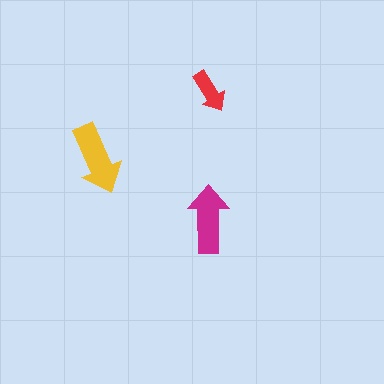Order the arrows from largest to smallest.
the yellow one, the magenta one, the red one.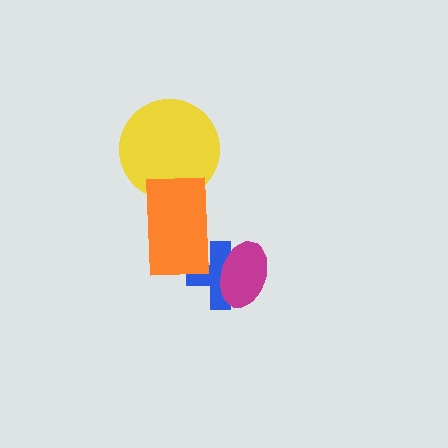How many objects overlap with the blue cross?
2 objects overlap with the blue cross.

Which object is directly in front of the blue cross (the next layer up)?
The magenta ellipse is directly in front of the blue cross.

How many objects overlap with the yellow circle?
1 object overlaps with the yellow circle.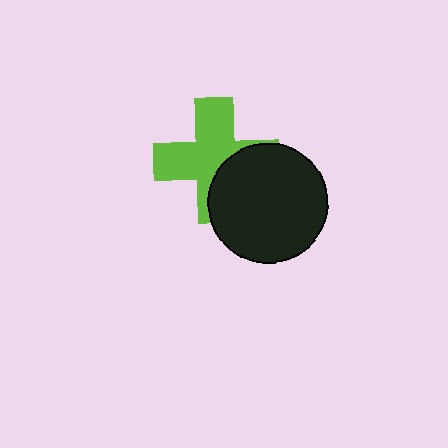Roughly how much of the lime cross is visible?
About half of it is visible (roughly 63%).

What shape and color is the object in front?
The object in front is a black circle.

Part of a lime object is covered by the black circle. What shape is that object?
It is a cross.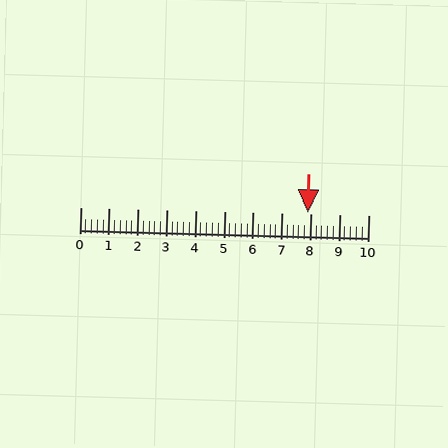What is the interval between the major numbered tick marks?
The major tick marks are spaced 1 units apart.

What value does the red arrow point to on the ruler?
The red arrow points to approximately 7.9.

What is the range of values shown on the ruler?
The ruler shows values from 0 to 10.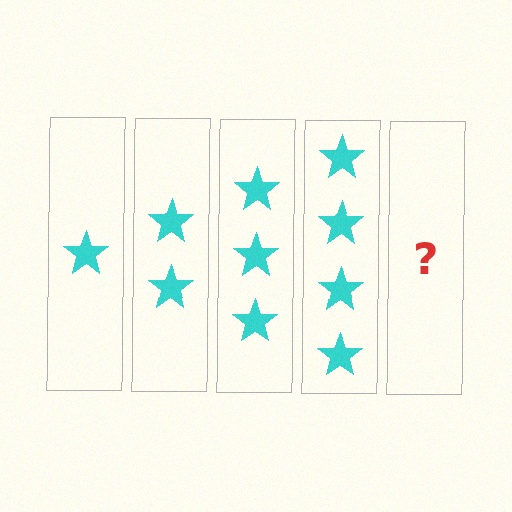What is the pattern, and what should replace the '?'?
The pattern is that each step adds one more star. The '?' should be 5 stars.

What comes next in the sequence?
The next element should be 5 stars.